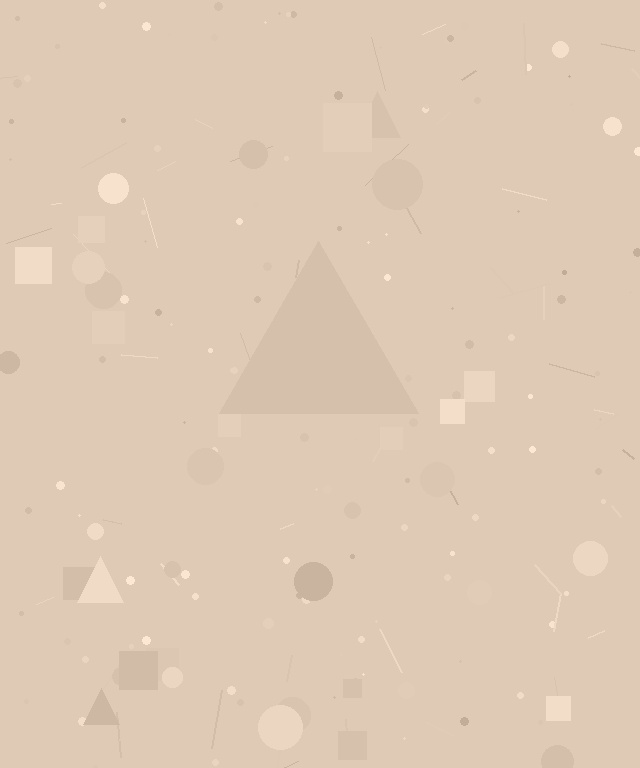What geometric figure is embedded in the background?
A triangle is embedded in the background.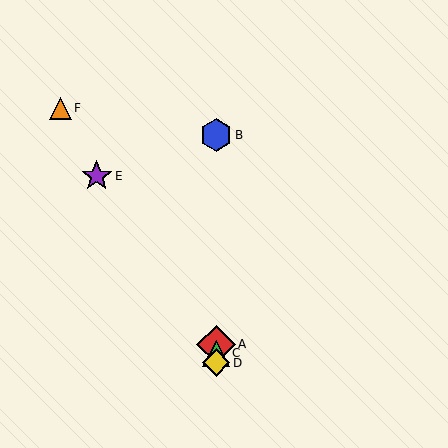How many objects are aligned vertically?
4 objects (A, B, C, D) are aligned vertically.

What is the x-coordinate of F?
Object F is at x≈60.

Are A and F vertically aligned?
No, A is at x≈216 and F is at x≈60.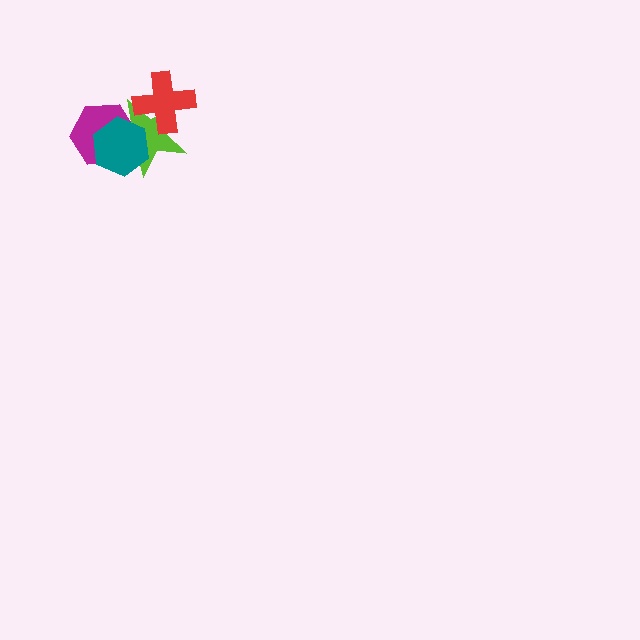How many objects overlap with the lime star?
3 objects overlap with the lime star.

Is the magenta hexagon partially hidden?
Yes, it is partially covered by another shape.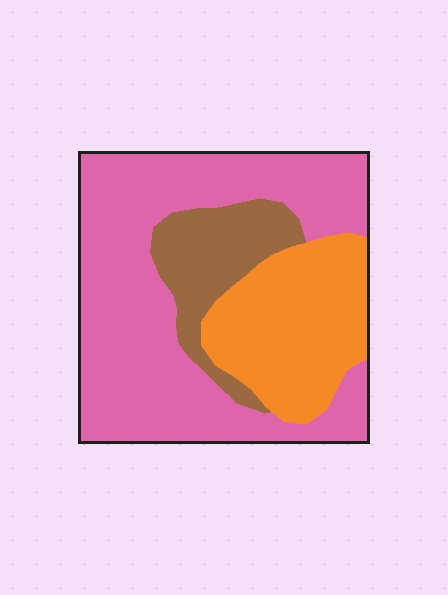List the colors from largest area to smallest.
From largest to smallest: pink, orange, brown.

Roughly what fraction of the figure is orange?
Orange covers around 25% of the figure.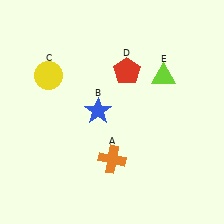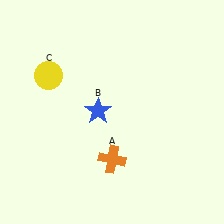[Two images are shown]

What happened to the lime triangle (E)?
The lime triangle (E) was removed in Image 2. It was in the top-right area of Image 1.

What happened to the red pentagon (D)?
The red pentagon (D) was removed in Image 2. It was in the top-right area of Image 1.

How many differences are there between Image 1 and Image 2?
There are 2 differences between the two images.